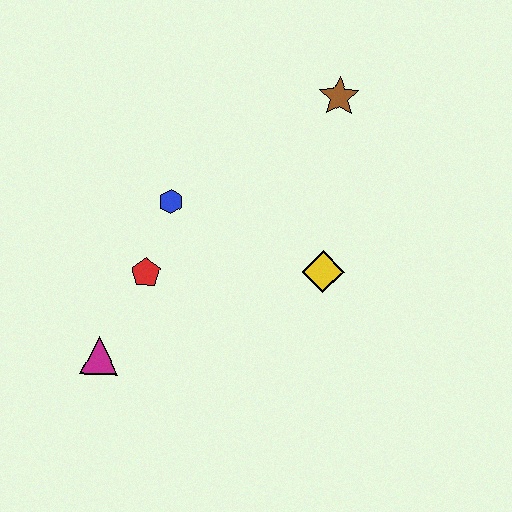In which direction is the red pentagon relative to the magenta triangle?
The red pentagon is above the magenta triangle.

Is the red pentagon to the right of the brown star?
No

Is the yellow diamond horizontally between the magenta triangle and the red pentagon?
No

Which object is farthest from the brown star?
The magenta triangle is farthest from the brown star.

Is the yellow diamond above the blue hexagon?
No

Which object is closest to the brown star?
The yellow diamond is closest to the brown star.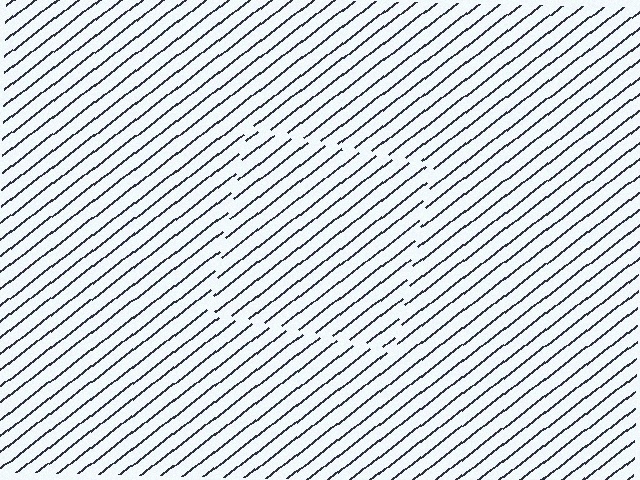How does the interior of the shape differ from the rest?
The interior of the shape contains the same grating, shifted by half a period — the contour is defined by the phase discontinuity where line-ends from the inner and outer gratings abut.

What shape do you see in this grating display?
An illusory square. The interior of the shape contains the same grating, shifted by half a period — the contour is defined by the phase discontinuity where line-ends from the inner and outer gratings abut.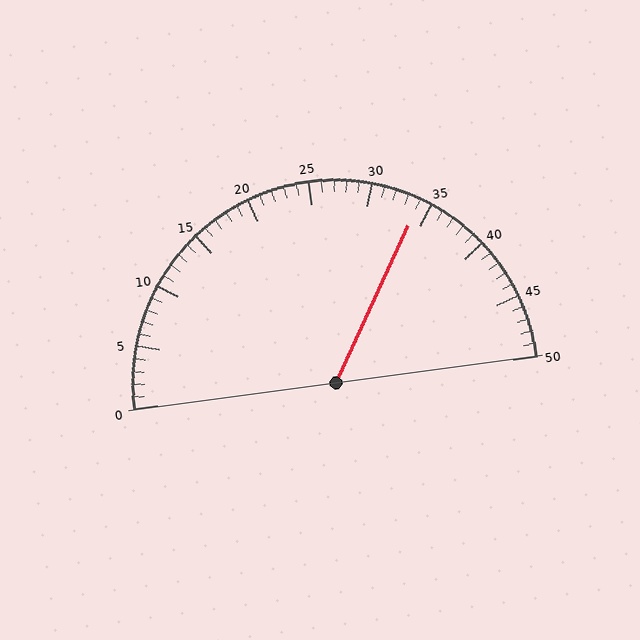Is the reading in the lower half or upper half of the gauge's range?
The reading is in the upper half of the range (0 to 50).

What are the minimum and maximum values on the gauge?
The gauge ranges from 0 to 50.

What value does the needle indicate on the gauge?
The needle indicates approximately 34.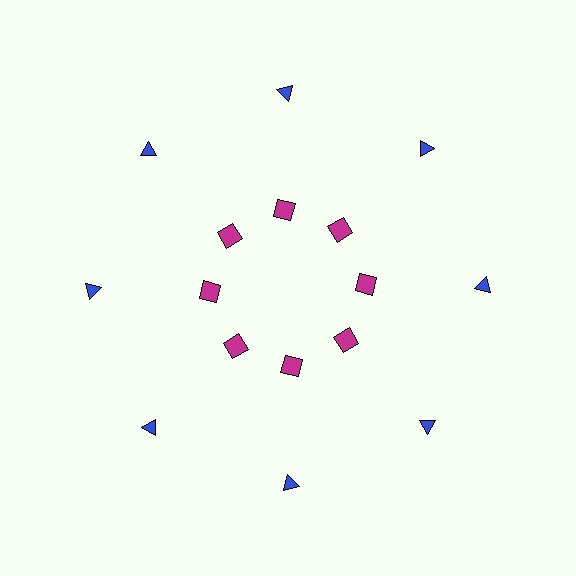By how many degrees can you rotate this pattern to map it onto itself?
The pattern maps onto itself every 45 degrees of rotation.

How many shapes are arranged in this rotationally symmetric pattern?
There are 16 shapes, arranged in 8 groups of 2.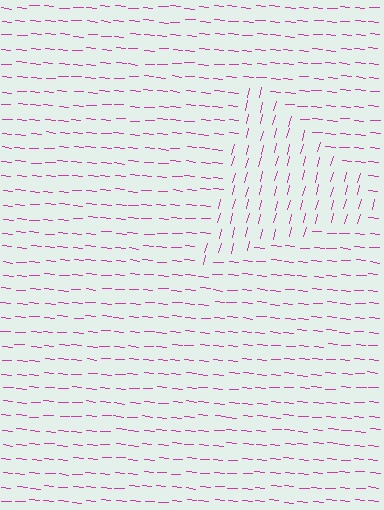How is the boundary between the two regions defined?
The boundary is defined purely by a change in line orientation (approximately 80 degrees difference). All lines are the same color and thickness.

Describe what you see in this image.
The image is filled with small magenta line segments. A triangle region in the image has lines oriented differently from the surrounding lines, creating a visible texture boundary.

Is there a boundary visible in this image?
Yes, there is a texture boundary formed by a change in line orientation.